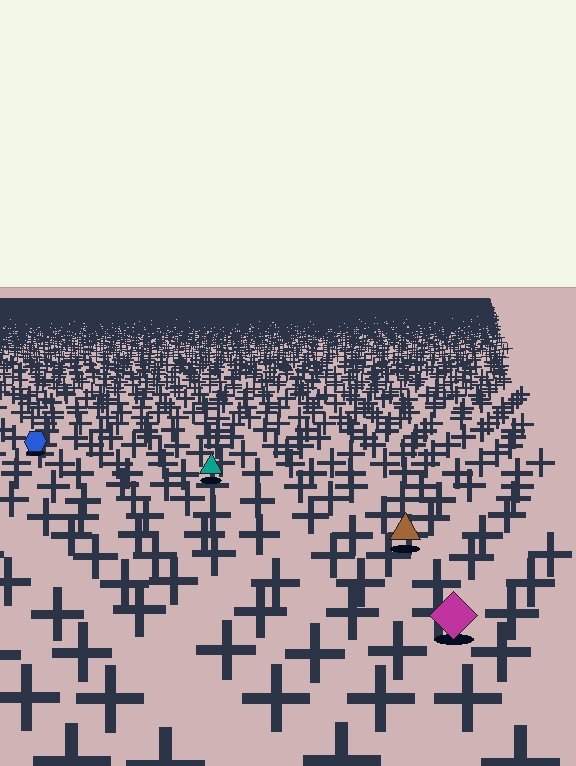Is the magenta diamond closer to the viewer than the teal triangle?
Yes. The magenta diamond is closer — you can tell from the texture gradient: the ground texture is coarser near it.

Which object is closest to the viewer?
The magenta diamond is closest. The texture marks near it are larger and more spread out.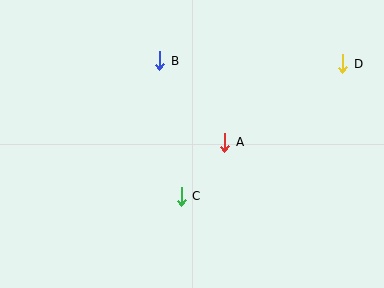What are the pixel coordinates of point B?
Point B is at (160, 61).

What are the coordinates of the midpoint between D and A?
The midpoint between D and A is at (284, 103).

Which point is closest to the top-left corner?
Point B is closest to the top-left corner.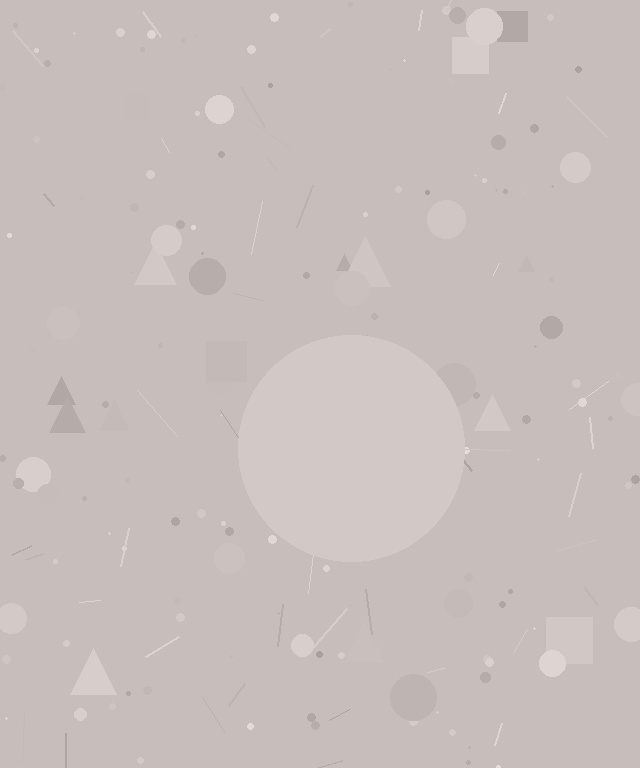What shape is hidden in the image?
A circle is hidden in the image.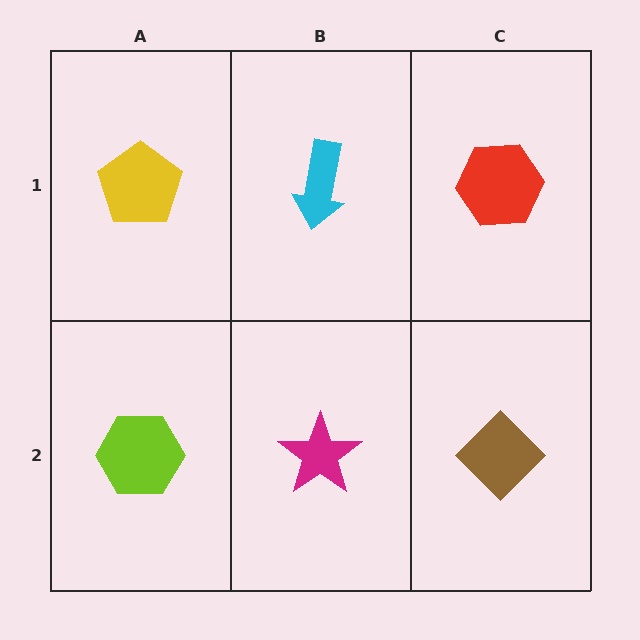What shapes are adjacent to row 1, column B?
A magenta star (row 2, column B), a yellow pentagon (row 1, column A), a red hexagon (row 1, column C).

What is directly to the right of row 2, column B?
A brown diamond.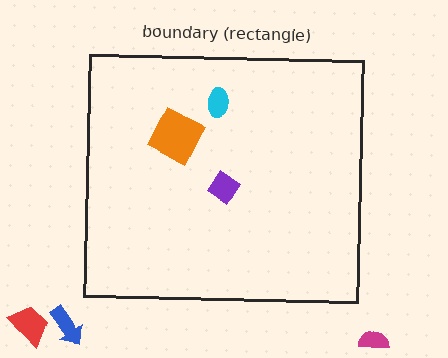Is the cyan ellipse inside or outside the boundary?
Inside.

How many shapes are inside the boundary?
3 inside, 3 outside.